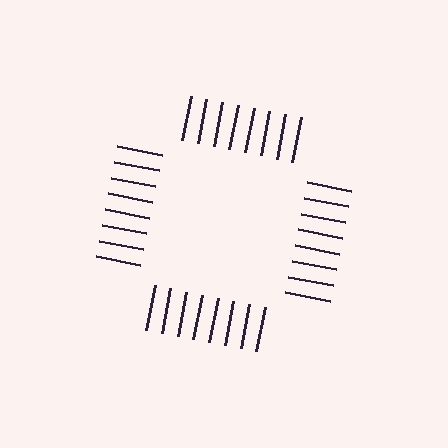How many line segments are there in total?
32 — 8 along each of the 4 edges.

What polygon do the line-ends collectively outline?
An illusory square — the line segments terminate on its edges but no continuous stroke is drawn.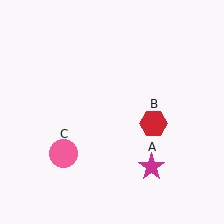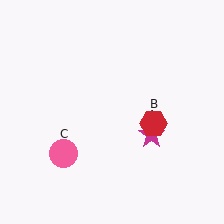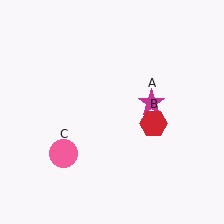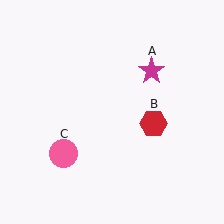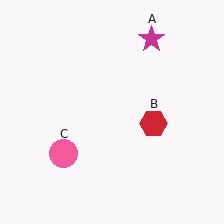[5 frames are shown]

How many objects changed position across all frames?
1 object changed position: magenta star (object A).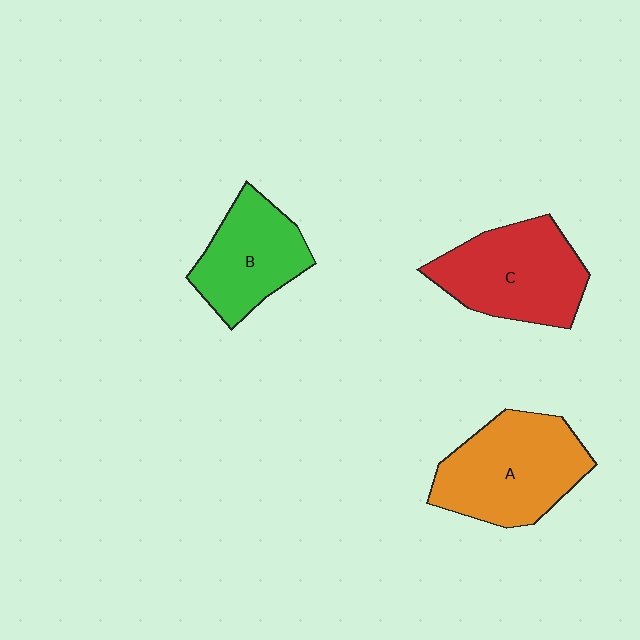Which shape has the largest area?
Shape A (orange).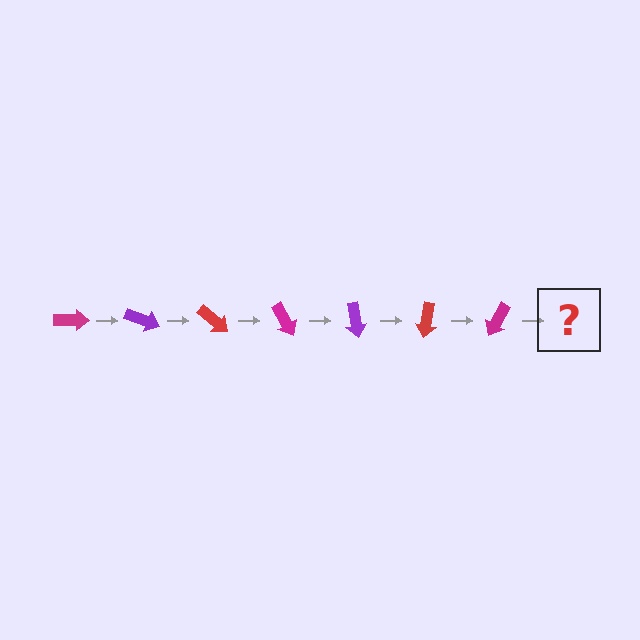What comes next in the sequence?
The next element should be a purple arrow, rotated 140 degrees from the start.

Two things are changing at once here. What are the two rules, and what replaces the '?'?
The two rules are that it rotates 20 degrees each step and the color cycles through magenta, purple, and red. The '?' should be a purple arrow, rotated 140 degrees from the start.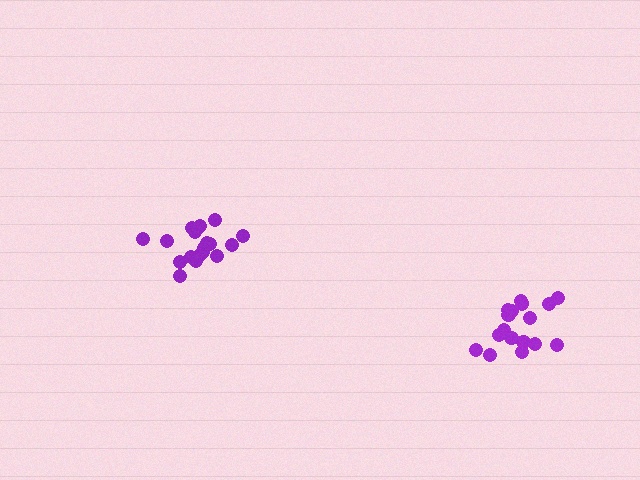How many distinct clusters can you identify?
There are 2 distinct clusters.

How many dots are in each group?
Group 1: 19 dots, Group 2: 18 dots (37 total).